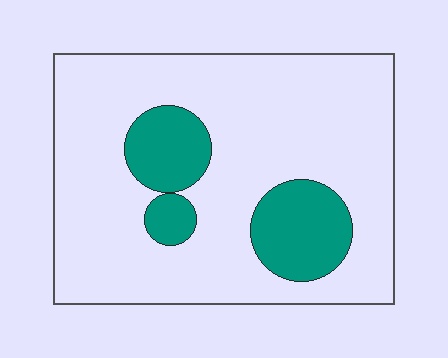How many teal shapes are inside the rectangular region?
3.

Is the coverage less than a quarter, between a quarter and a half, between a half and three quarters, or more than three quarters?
Less than a quarter.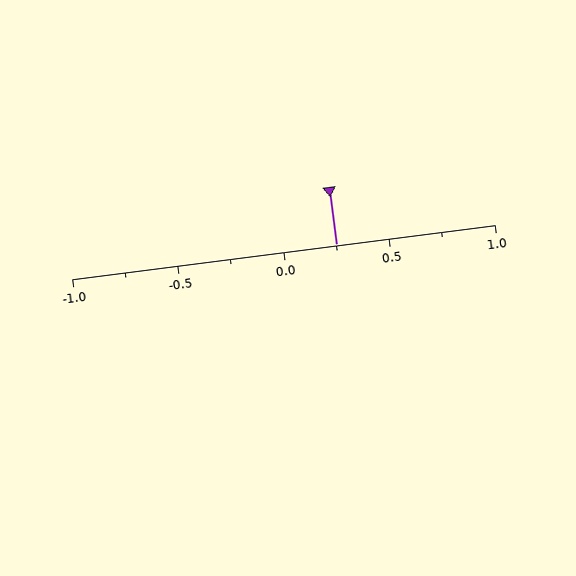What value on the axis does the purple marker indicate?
The marker indicates approximately 0.25.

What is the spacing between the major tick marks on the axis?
The major ticks are spaced 0.5 apart.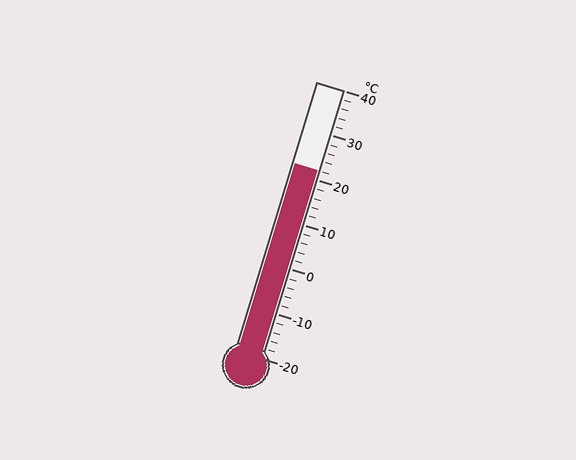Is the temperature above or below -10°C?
The temperature is above -10°C.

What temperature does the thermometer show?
The thermometer shows approximately 22°C.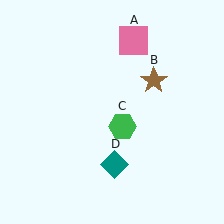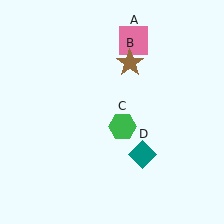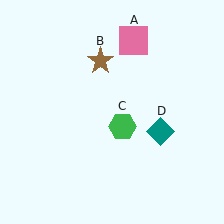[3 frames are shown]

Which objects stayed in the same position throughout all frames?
Pink square (object A) and green hexagon (object C) remained stationary.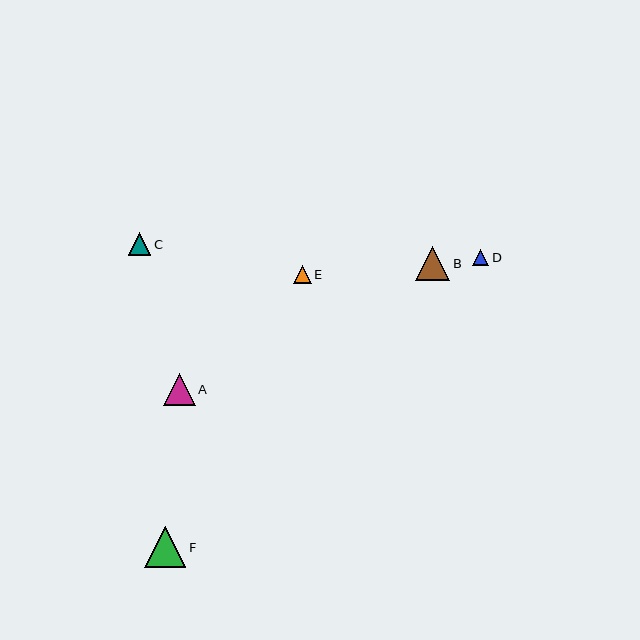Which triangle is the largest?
Triangle F is the largest with a size of approximately 41 pixels.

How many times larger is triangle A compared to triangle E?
Triangle A is approximately 1.8 times the size of triangle E.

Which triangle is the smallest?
Triangle D is the smallest with a size of approximately 16 pixels.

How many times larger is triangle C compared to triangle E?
Triangle C is approximately 1.3 times the size of triangle E.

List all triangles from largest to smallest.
From largest to smallest: F, B, A, C, E, D.